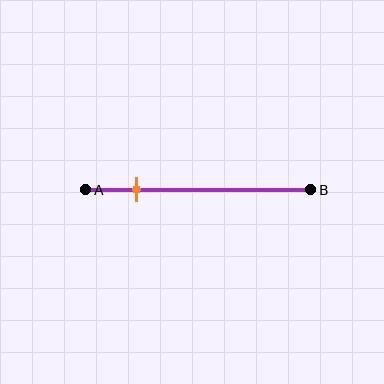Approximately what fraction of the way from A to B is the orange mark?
The orange mark is approximately 25% of the way from A to B.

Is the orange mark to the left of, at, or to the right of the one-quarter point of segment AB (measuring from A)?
The orange mark is approximately at the one-quarter point of segment AB.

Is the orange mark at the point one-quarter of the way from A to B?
Yes, the mark is approximately at the one-quarter point.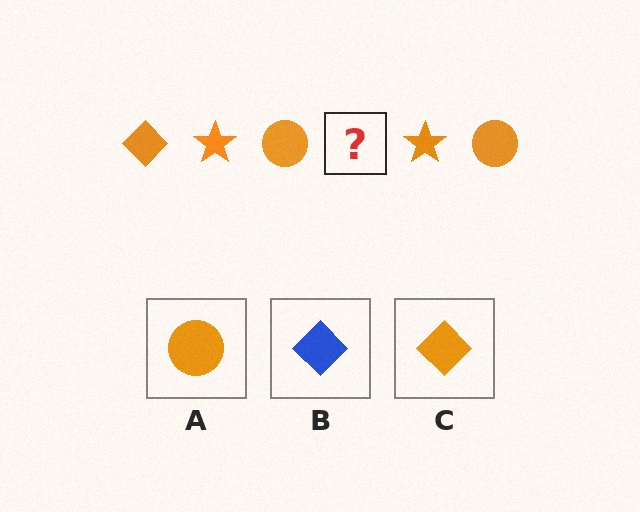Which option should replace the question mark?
Option C.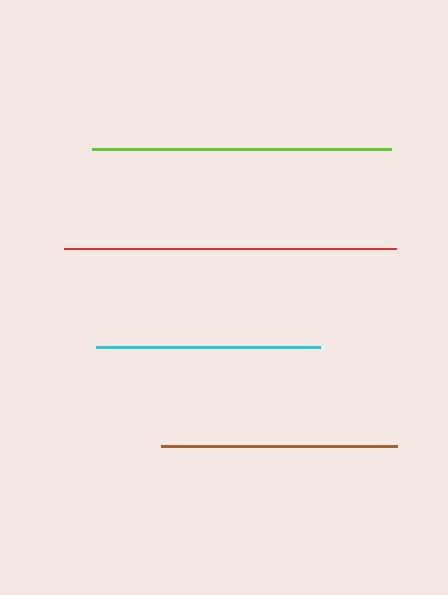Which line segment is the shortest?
The cyan line is the shortest at approximately 224 pixels.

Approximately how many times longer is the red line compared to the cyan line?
The red line is approximately 1.5 times the length of the cyan line.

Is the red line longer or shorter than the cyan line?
The red line is longer than the cyan line.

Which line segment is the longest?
The red line is the longest at approximately 331 pixels.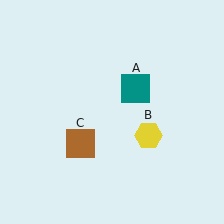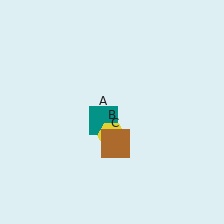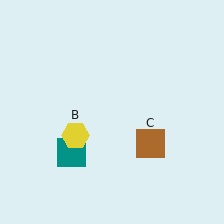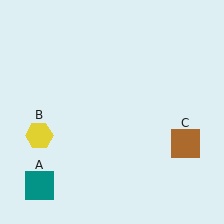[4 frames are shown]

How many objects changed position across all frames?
3 objects changed position: teal square (object A), yellow hexagon (object B), brown square (object C).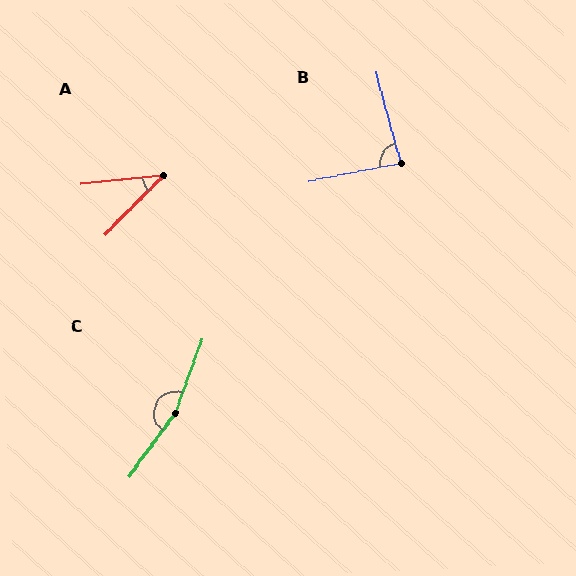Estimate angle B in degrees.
Approximately 86 degrees.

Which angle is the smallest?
A, at approximately 39 degrees.